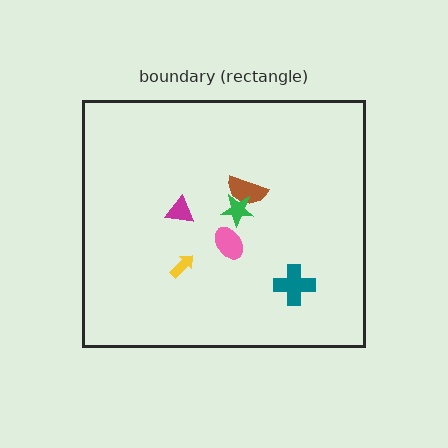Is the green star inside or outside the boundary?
Inside.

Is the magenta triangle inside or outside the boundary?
Inside.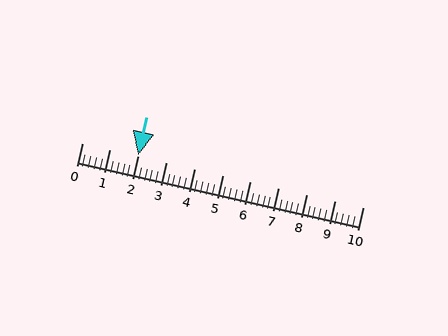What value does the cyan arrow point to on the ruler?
The cyan arrow points to approximately 2.0.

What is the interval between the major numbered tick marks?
The major tick marks are spaced 1 units apart.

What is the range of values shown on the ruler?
The ruler shows values from 0 to 10.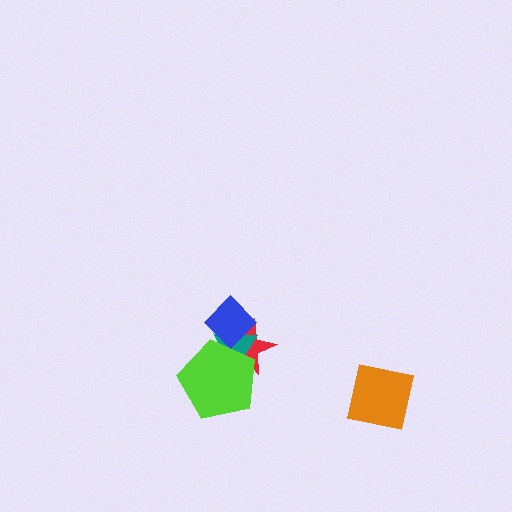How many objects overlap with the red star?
3 objects overlap with the red star.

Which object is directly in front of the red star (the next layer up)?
The teal triangle is directly in front of the red star.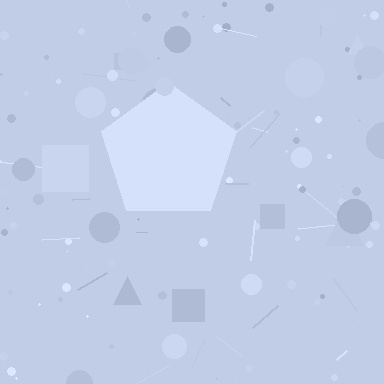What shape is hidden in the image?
A pentagon is hidden in the image.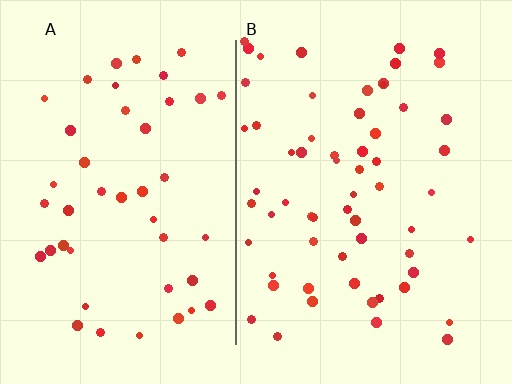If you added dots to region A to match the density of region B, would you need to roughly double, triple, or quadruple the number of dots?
Approximately double.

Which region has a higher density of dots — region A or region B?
B (the right).